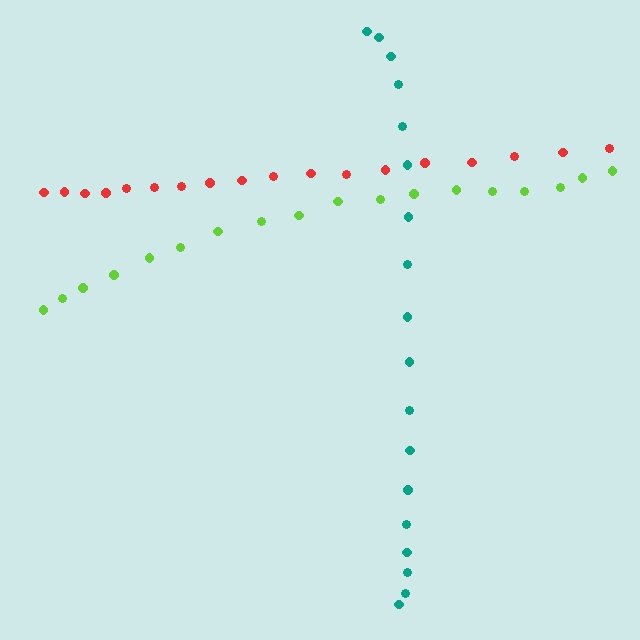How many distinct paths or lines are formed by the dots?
There are 3 distinct paths.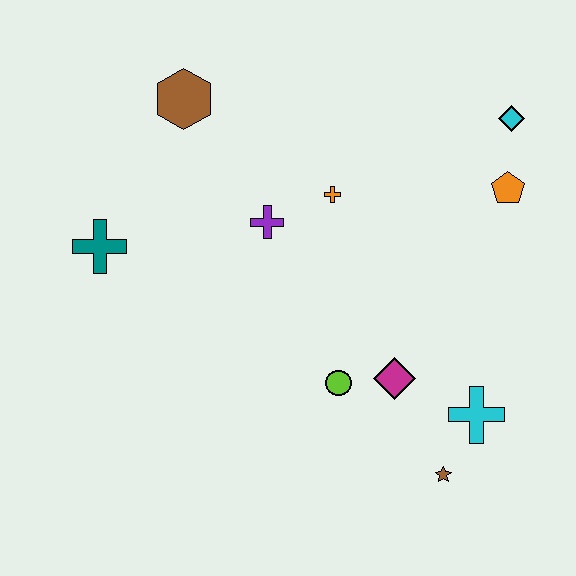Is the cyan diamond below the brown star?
No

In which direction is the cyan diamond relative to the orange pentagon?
The cyan diamond is above the orange pentagon.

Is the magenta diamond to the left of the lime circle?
No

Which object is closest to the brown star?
The cyan cross is closest to the brown star.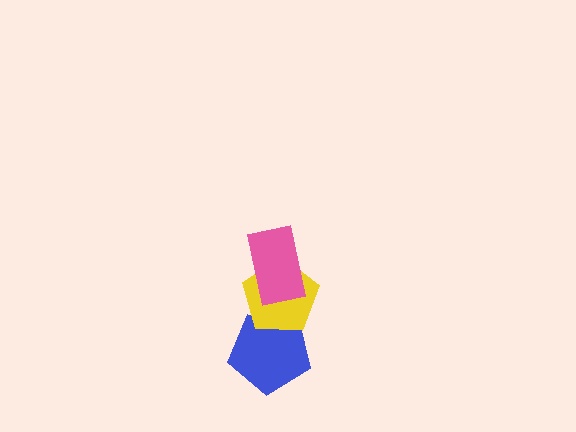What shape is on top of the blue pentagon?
The yellow pentagon is on top of the blue pentagon.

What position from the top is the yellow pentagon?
The yellow pentagon is 2nd from the top.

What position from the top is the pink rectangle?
The pink rectangle is 1st from the top.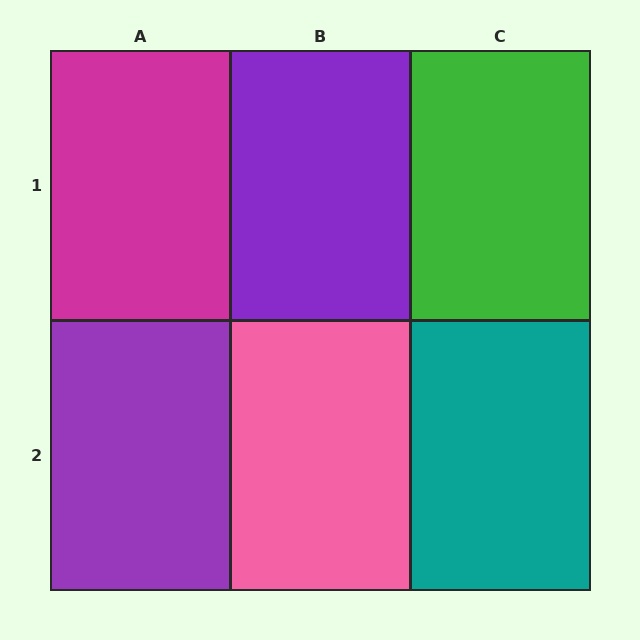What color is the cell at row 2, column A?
Purple.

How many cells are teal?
1 cell is teal.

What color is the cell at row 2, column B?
Pink.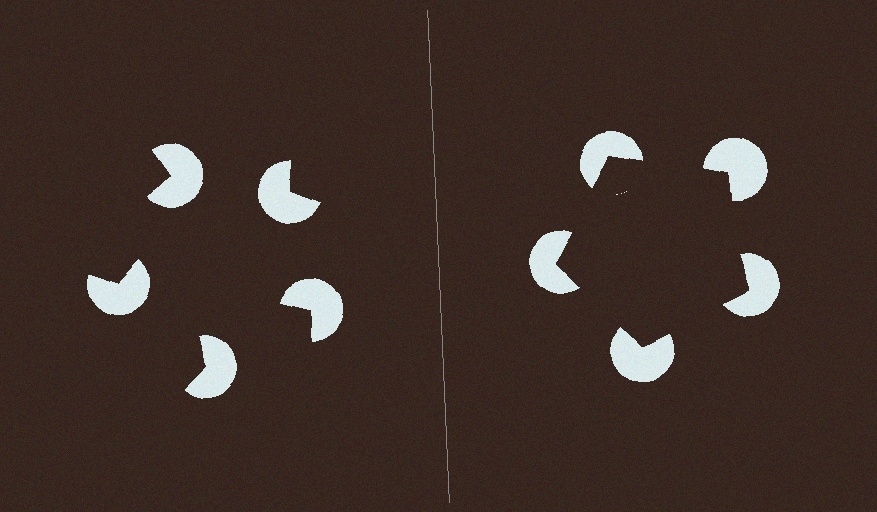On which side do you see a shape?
An illusory pentagon appears on the right side. On the left side the wedge cuts are rotated, so no coherent shape forms.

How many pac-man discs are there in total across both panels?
10 — 5 on each side.